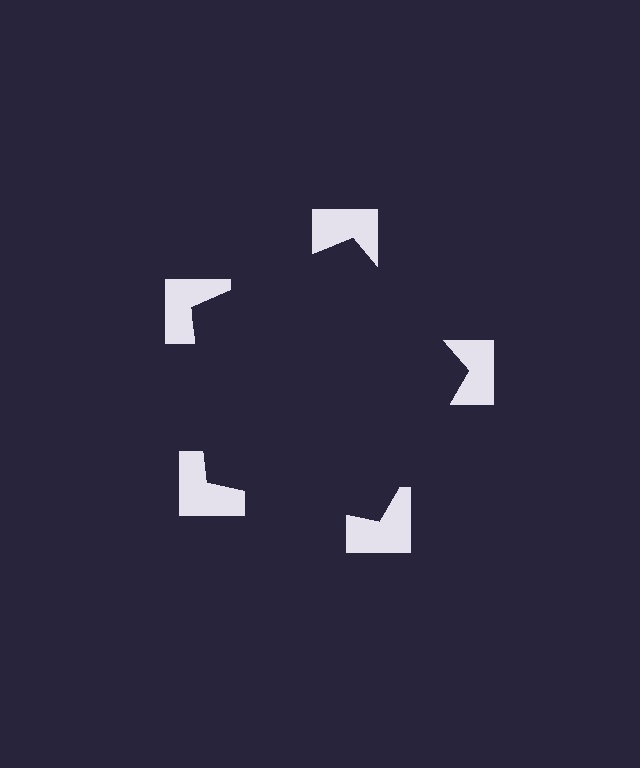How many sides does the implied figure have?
5 sides.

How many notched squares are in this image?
There are 5 — one at each vertex of the illusory pentagon.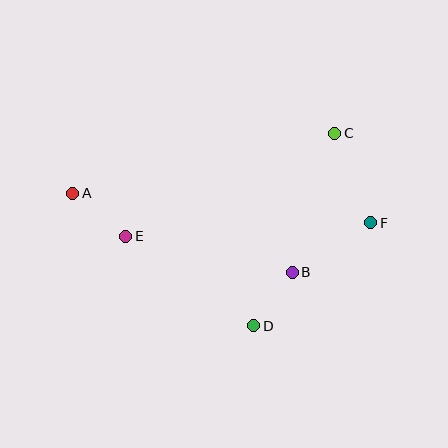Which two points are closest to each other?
Points B and D are closest to each other.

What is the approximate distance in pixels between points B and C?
The distance between B and C is approximately 145 pixels.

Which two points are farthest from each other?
Points A and F are farthest from each other.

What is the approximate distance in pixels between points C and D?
The distance between C and D is approximately 209 pixels.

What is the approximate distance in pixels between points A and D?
The distance between A and D is approximately 224 pixels.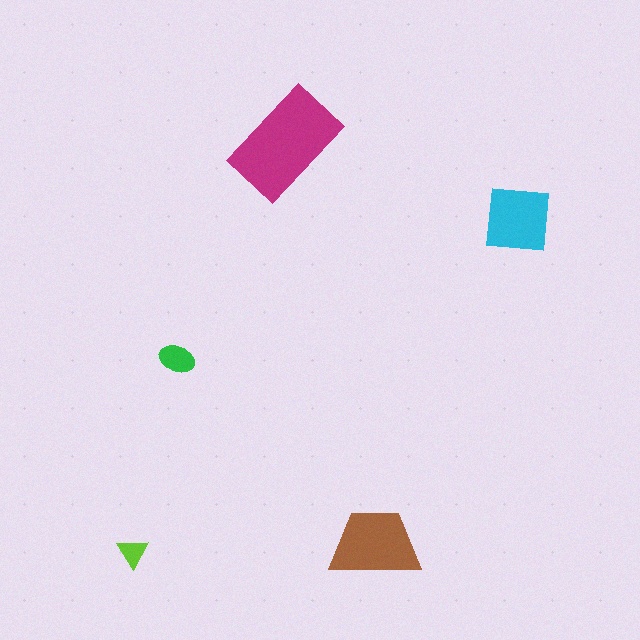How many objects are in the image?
There are 5 objects in the image.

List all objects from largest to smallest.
The magenta rectangle, the brown trapezoid, the cyan square, the green ellipse, the lime triangle.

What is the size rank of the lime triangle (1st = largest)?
5th.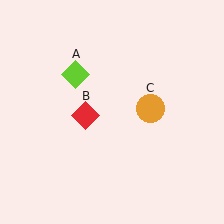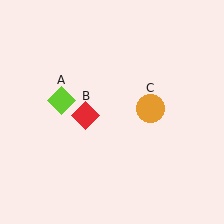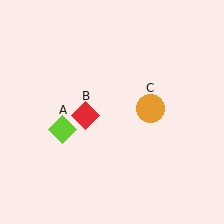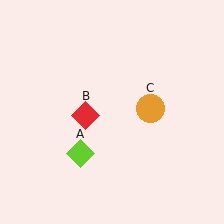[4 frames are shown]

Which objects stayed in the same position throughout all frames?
Red diamond (object B) and orange circle (object C) remained stationary.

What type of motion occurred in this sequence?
The lime diamond (object A) rotated counterclockwise around the center of the scene.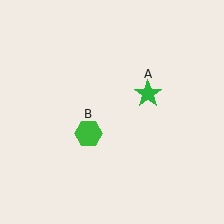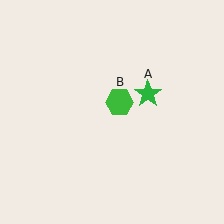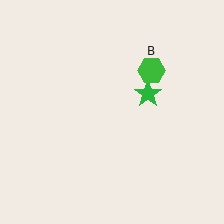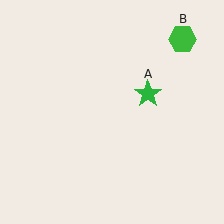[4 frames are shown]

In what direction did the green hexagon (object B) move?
The green hexagon (object B) moved up and to the right.